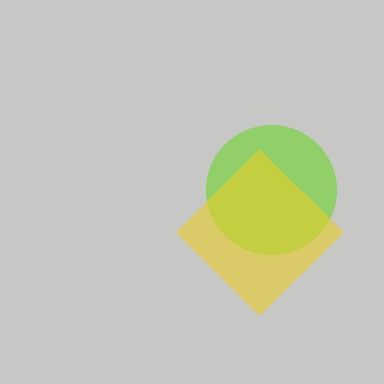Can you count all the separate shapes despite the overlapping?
Yes, there are 2 separate shapes.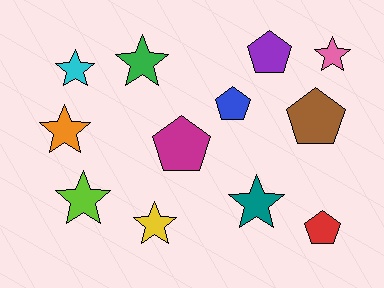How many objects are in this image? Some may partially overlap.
There are 12 objects.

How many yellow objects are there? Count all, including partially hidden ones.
There is 1 yellow object.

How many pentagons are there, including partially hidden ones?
There are 5 pentagons.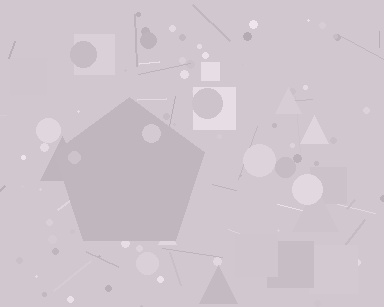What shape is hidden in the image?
A pentagon is hidden in the image.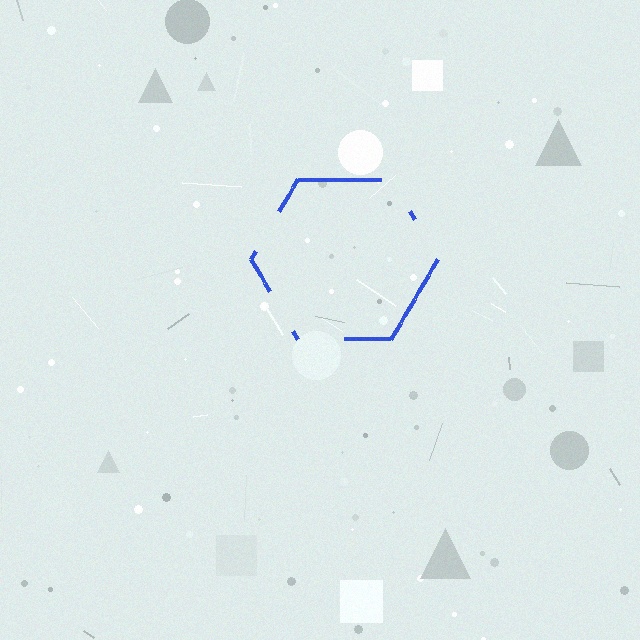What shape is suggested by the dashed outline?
The dashed outline suggests a hexagon.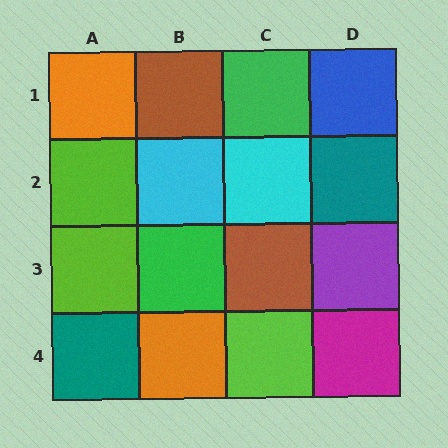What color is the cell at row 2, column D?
Teal.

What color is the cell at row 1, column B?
Brown.